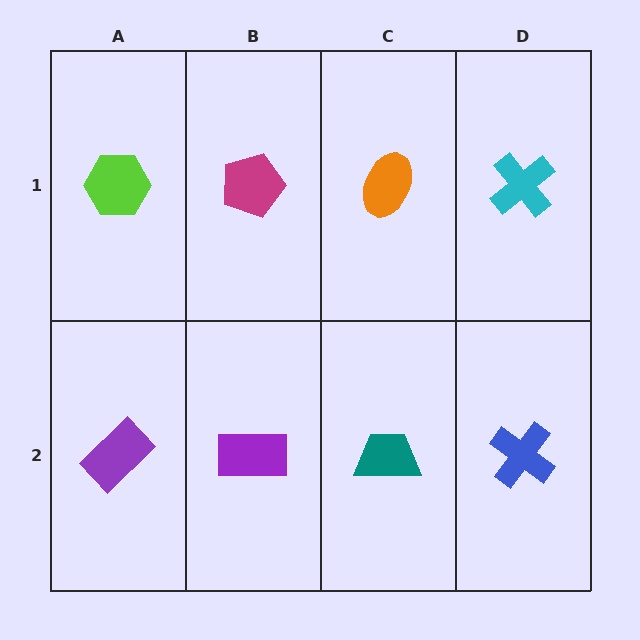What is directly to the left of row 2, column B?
A purple rectangle.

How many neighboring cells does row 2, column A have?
2.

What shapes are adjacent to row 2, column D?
A cyan cross (row 1, column D), a teal trapezoid (row 2, column C).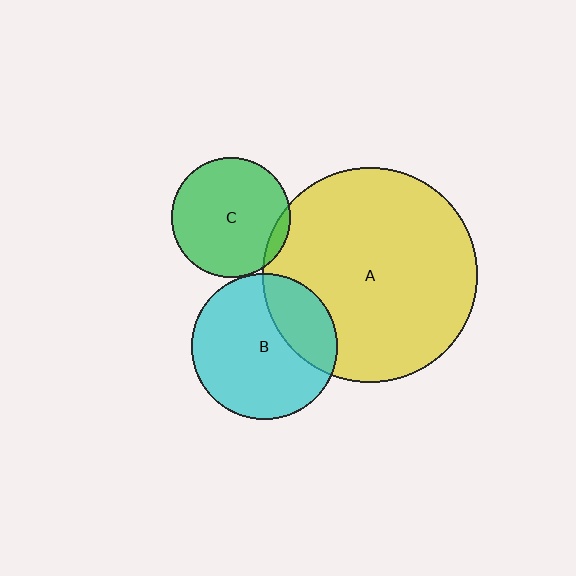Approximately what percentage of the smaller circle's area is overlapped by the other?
Approximately 5%.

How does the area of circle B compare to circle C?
Approximately 1.5 times.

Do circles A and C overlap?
Yes.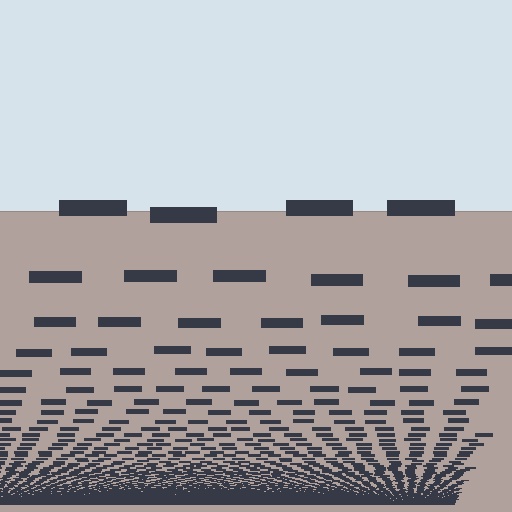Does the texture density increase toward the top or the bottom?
Density increases toward the bottom.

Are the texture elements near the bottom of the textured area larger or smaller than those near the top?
Smaller. The gradient is inverted — elements near the bottom are smaller and denser.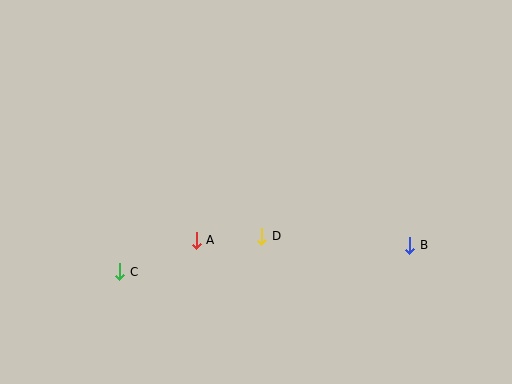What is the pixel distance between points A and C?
The distance between A and C is 83 pixels.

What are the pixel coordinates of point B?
Point B is at (410, 245).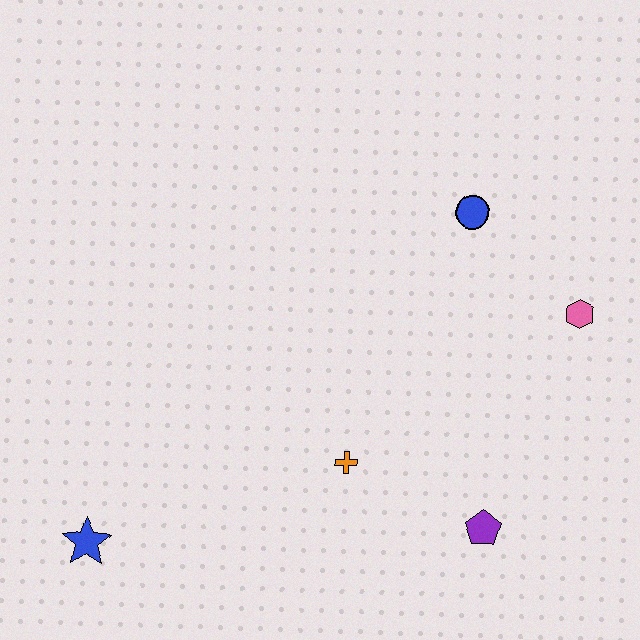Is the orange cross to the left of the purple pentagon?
Yes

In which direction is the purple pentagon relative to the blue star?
The purple pentagon is to the right of the blue star.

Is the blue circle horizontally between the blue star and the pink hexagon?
Yes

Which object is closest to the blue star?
The orange cross is closest to the blue star.